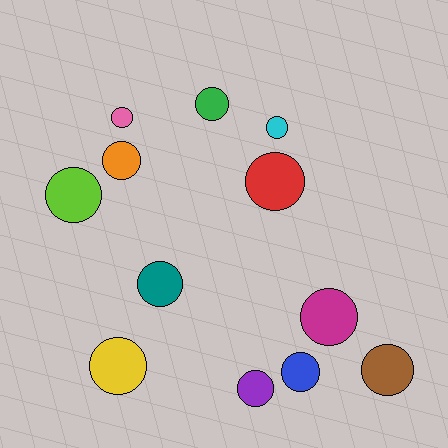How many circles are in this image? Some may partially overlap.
There are 12 circles.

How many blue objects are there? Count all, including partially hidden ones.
There is 1 blue object.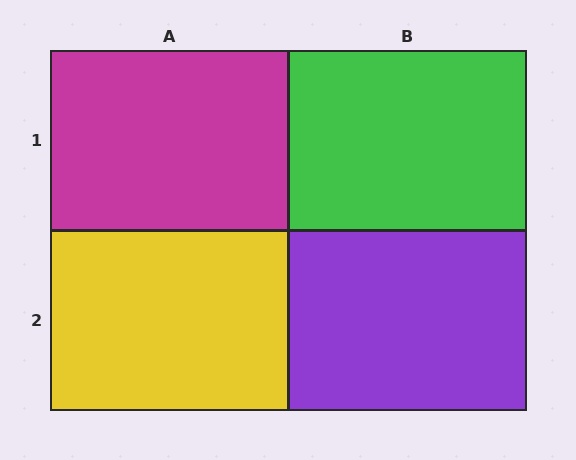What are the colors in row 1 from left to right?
Magenta, green.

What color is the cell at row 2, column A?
Yellow.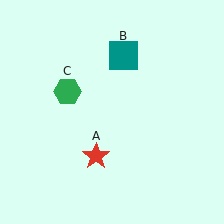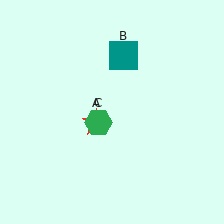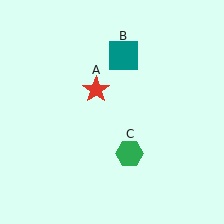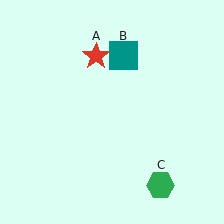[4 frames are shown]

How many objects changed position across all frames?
2 objects changed position: red star (object A), green hexagon (object C).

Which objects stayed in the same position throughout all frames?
Teal square (object B) remained stationary.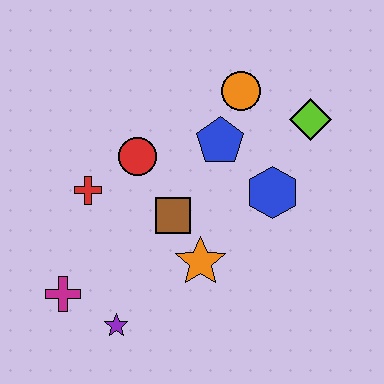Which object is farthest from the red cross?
The lime diamond is farthest from the red cross.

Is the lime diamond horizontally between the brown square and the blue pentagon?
No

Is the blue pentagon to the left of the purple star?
No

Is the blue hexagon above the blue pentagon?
No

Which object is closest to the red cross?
The red circle is closest to the red cross.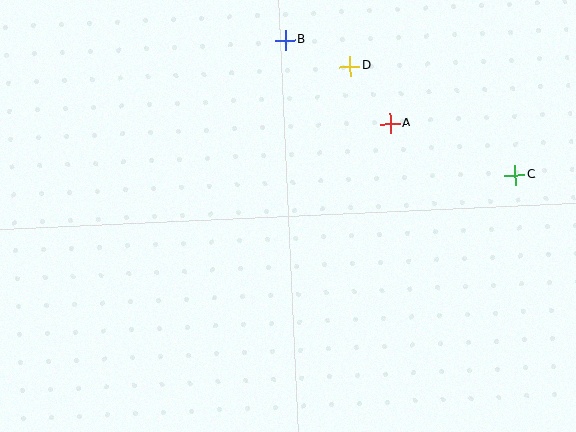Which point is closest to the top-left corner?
Point B is closest to the top-left corner.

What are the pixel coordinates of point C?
Point C is at (515, 175).